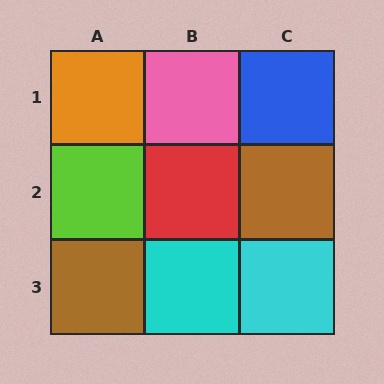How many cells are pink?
1 cell is pink.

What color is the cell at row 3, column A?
Brown.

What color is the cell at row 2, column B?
Red.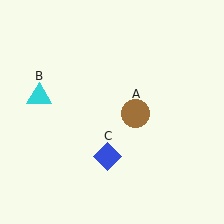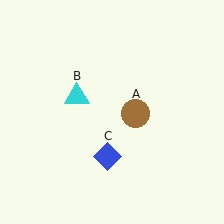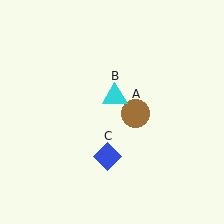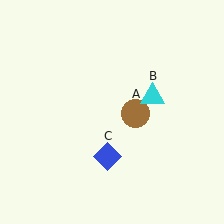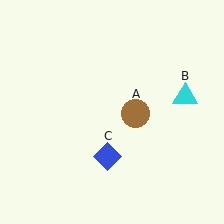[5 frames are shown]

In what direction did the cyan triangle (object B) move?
The cyan triangle (object B) moved right.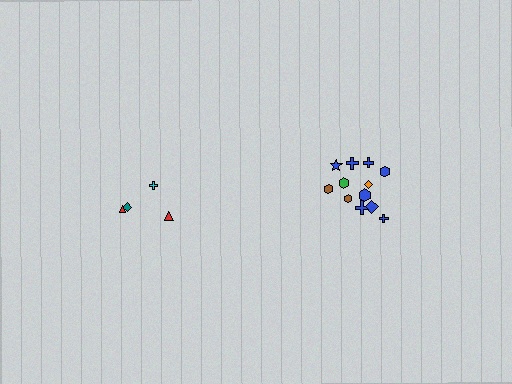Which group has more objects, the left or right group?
The right group.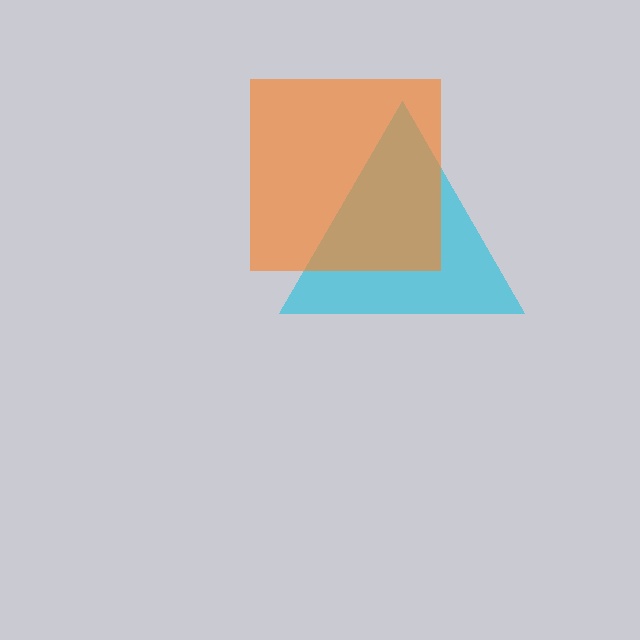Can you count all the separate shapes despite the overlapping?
Yes, there are 2 separate shapes.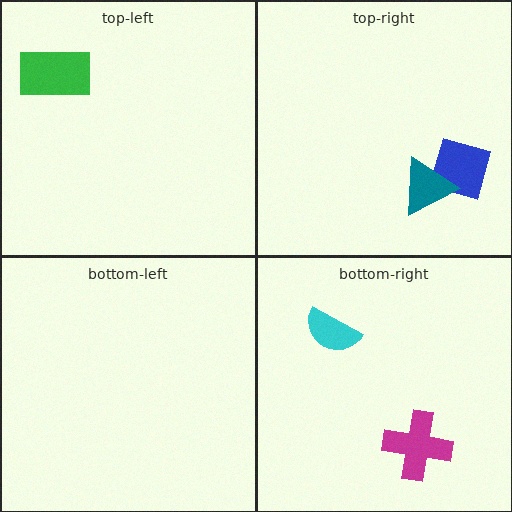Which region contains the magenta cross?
The bottom-right region.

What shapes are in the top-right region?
The blue diamond, the teal triangle.